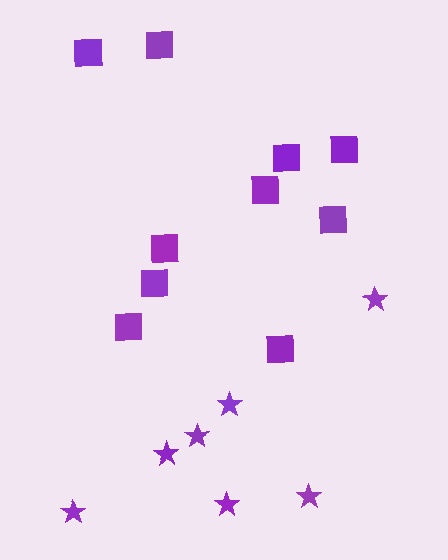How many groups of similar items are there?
There are 2 groups: one group of stars (7) and one group of squares (10).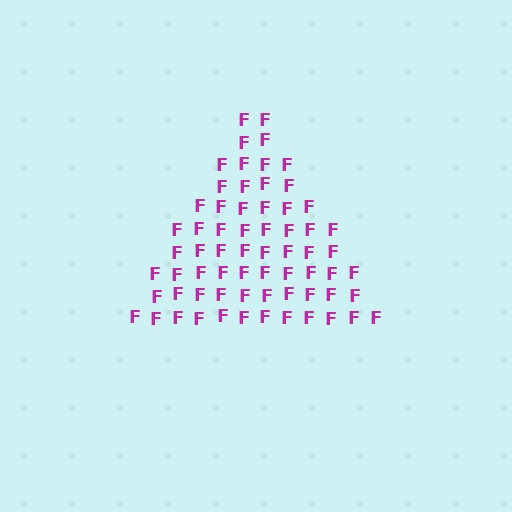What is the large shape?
The large shape is a triangle.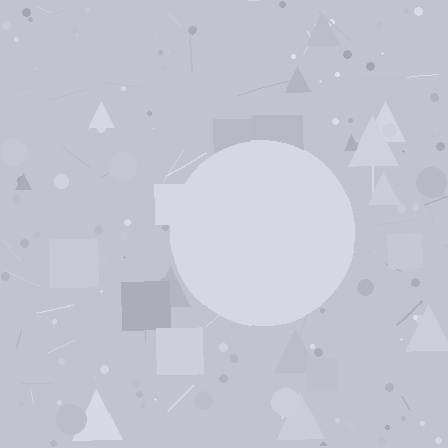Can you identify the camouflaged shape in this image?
The camouflaged shape is a circle.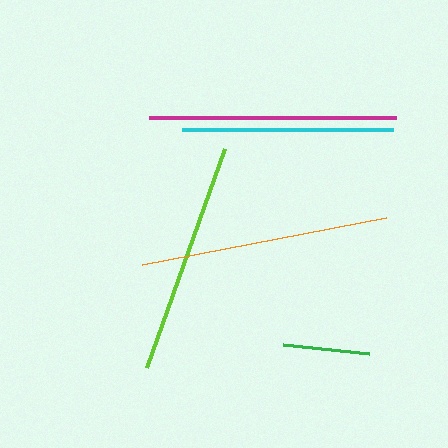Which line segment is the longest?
The orange line is the longest at approximately 248 pixels.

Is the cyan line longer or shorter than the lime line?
The lime line is longer than the cyan line.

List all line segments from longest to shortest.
From longest to shortest: orange, magenta, lime, cyan, green.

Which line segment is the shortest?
The green line is the shortest at approximately 87 pixels.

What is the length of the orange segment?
The orange segment is approximately 248 pixels long.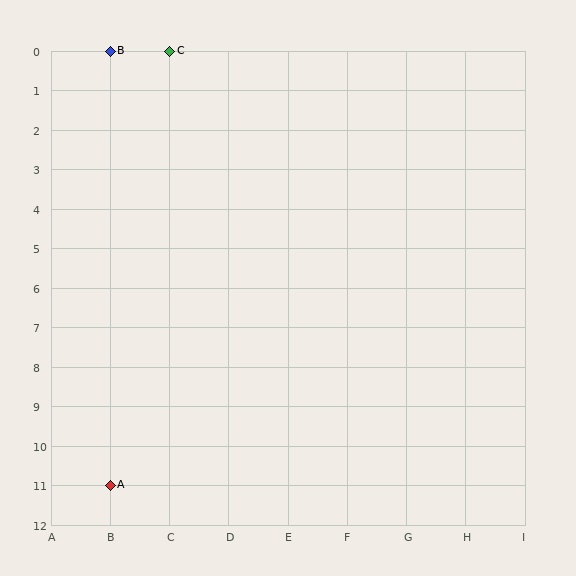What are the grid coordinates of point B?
Point B is at grid coordinates (B, 0).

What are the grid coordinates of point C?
Point C is at grid coordinates (C, 0).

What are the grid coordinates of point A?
Point A is at grid coordinates (B, 11).